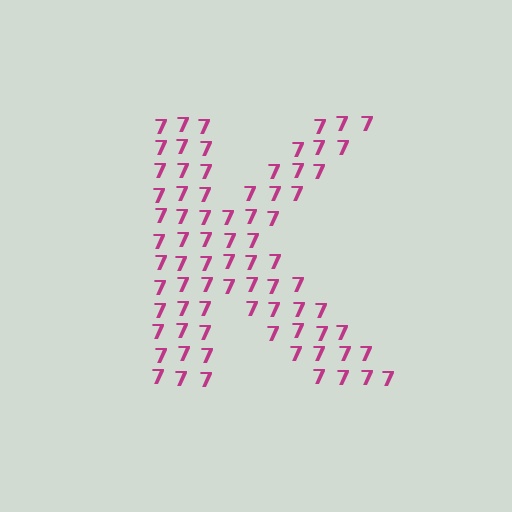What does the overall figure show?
The overall figure shows the letter K.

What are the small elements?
The small elements are digit 7's.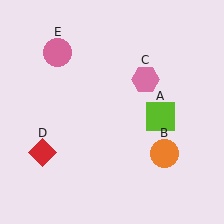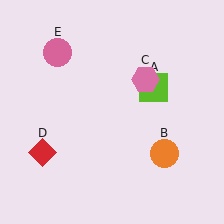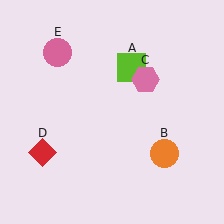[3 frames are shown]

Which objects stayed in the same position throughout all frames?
Orange circle (object B) and pink hexagon (object C) and red diamond (object D) and pink circle (object E) remained stationary.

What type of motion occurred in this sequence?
The lime square (object A) rotated counterclockwise around the center of the scene.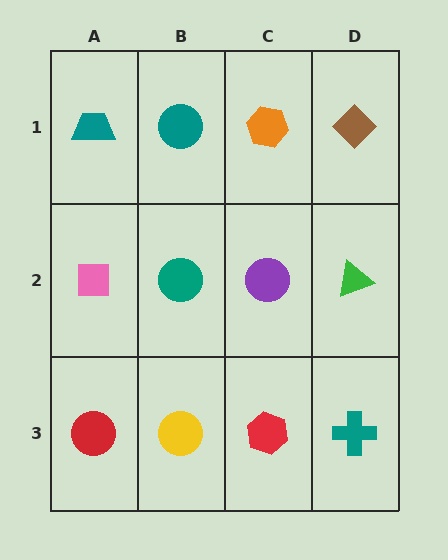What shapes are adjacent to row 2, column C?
An orange hexagon (row 1, column C), a red hexagon (row 3, column C), a teal circle (row 2, column B), a green triangle (row 2, column D).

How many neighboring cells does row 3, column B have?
3.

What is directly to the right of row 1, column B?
An orange hexagon.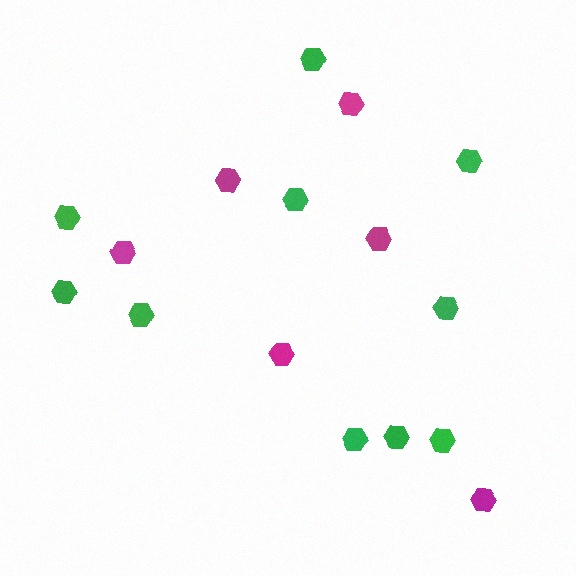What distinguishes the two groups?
There are 2 groups: one group of green hexagons (10) and one group of magenta hexagons (6).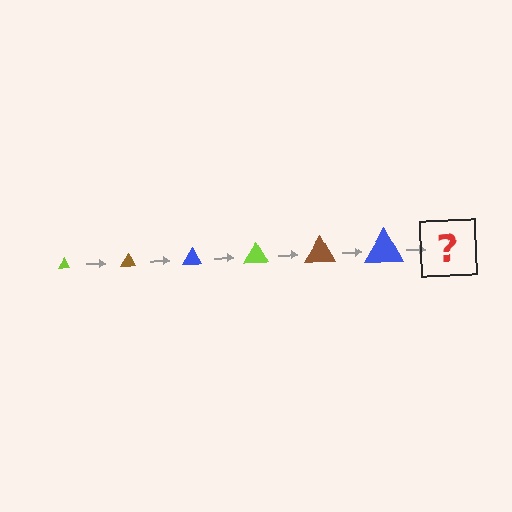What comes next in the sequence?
The next element should be a lime triangle, larger than the previous one.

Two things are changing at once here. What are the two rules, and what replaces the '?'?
The two rules are that the triangle grows larger each step and the color cycles through lime, brown, and blue. The '?' should be a lime triangle, larger than the previous one.